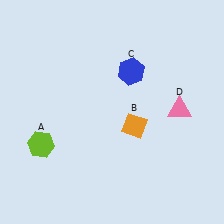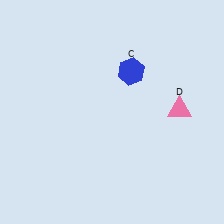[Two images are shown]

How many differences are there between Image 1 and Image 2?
There are 2 differences between the two images.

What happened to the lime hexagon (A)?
The lime hexagon (A) was removed in Image 2. It was in the bottom-left area of Image 1.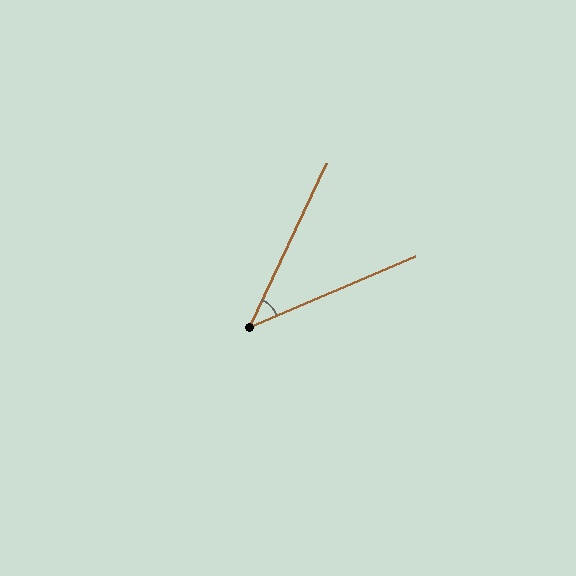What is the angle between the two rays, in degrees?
Approximately 42 degrees.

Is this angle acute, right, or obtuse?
It is acute.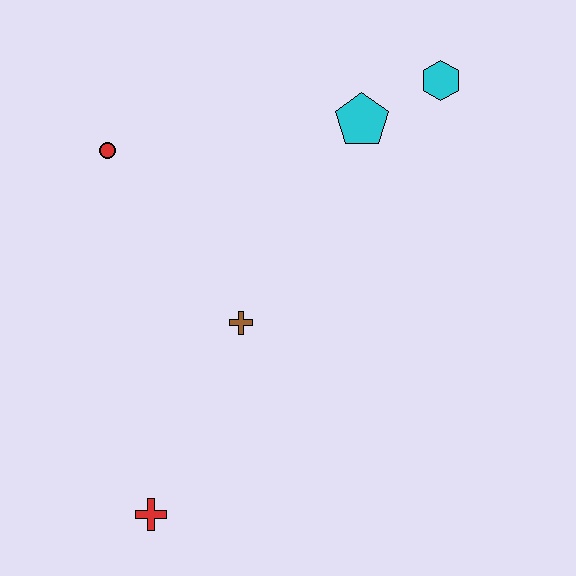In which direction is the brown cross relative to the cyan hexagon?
The brown cross is below the cyan hexagon.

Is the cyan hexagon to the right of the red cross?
Yes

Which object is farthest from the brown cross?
The cyan hexagon is farthest from the brown cross.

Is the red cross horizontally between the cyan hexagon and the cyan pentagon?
No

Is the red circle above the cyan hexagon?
No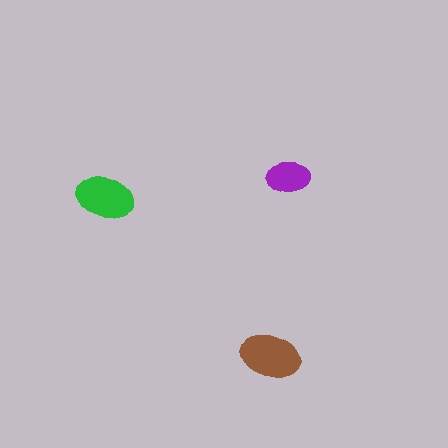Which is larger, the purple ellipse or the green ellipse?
The green one.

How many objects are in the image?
There are 3 objects in the image.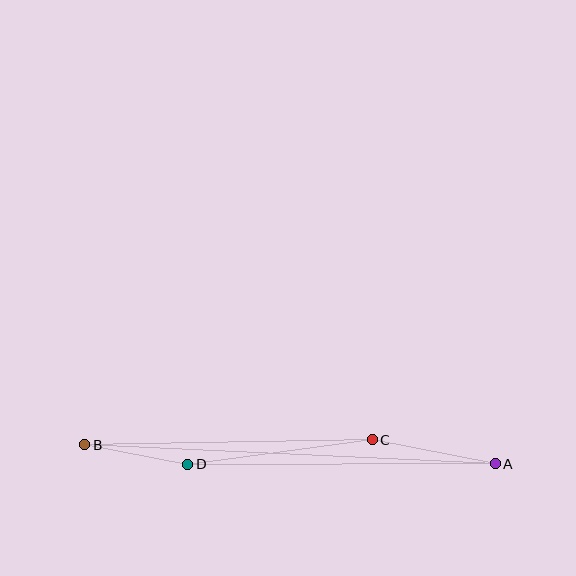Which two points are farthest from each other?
Points A and B are farthest from each other.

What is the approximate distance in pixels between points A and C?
The distance between A and C is approximately 125 pixels.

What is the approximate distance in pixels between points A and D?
The distance between A and D is approximately 308 pixels.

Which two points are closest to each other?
Points B and D are closest to each other.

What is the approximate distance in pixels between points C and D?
The distance between C and D is approximately 186 pixels.